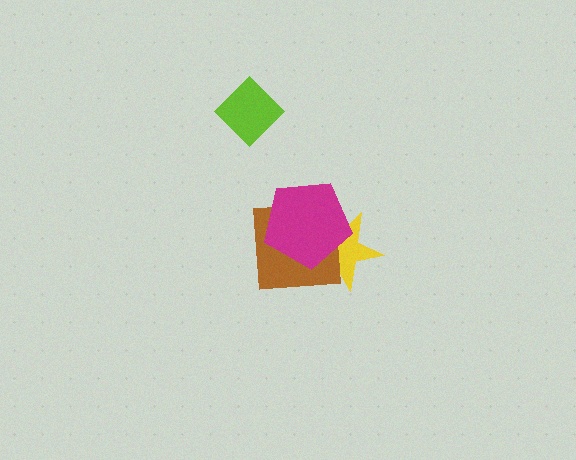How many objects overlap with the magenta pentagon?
2 objects overlap with the magenta pentagon.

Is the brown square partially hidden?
Yes, it is partially covered by another shape.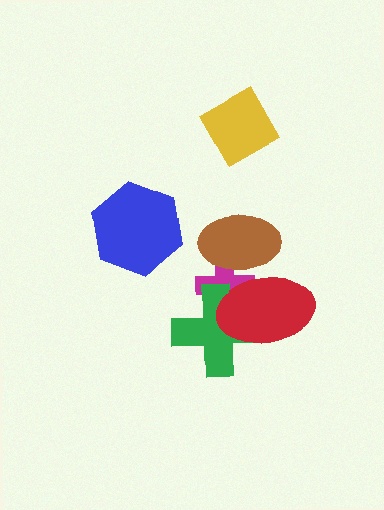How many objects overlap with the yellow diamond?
0 objects overlap with the yellow diamond.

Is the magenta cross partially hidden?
Yes, it is partially covered by another shape.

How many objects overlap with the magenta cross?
3 objects overlap with the magenta cross.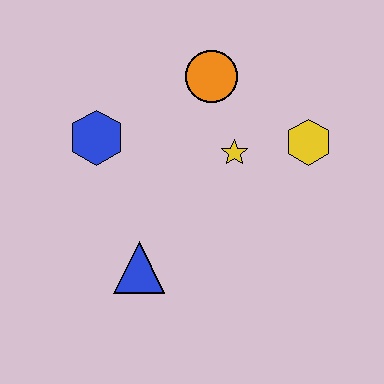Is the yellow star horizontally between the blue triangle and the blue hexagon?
No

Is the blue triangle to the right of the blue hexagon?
Yes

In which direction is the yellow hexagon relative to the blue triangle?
The yellow hexagon is to the right of the blue triangle.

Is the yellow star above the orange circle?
No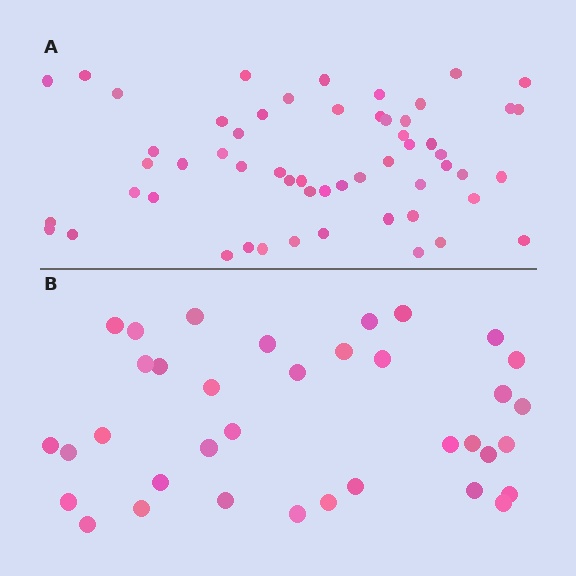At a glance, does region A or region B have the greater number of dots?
Region A (the top region) has more dots.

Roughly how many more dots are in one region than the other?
Region A has approximately 20 more dots than region B.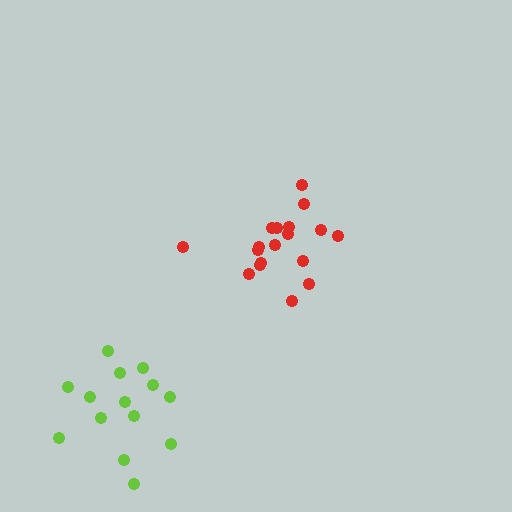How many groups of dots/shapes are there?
There are 2 groups.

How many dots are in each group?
Group 1: 18 dots, Group 2: 14 dots (32 total).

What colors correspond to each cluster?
The clusters are colored: red, lime.